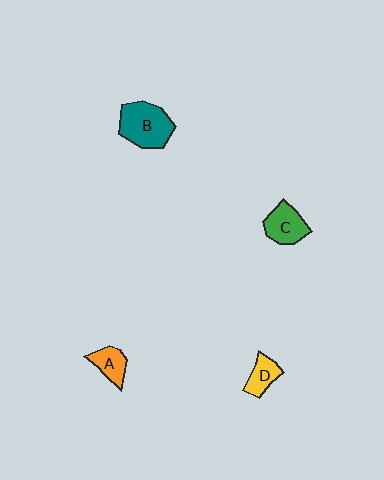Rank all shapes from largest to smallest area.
From largest to smallest: B (teal), C (green), A (orange), D (yellow).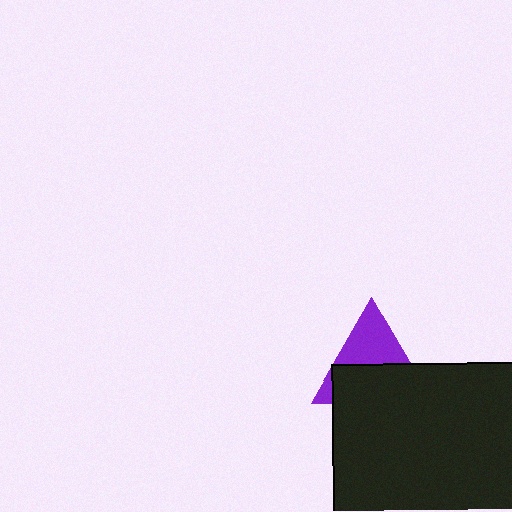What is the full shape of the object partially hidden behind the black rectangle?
The partially hidden object is a purple triangle.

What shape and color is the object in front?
The object in front is a black rectangle.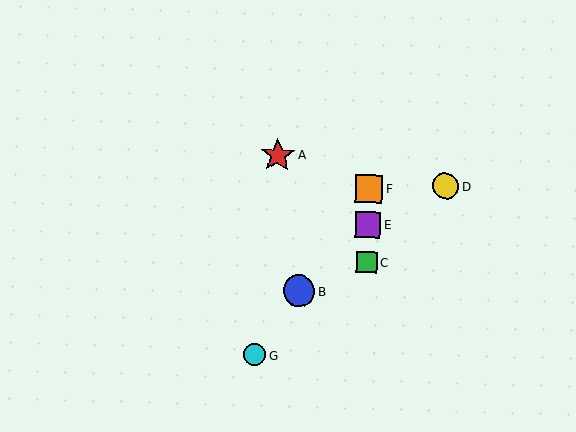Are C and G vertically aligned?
No, C is at x≈367 and G is at x≈255.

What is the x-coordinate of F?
Object F is at x≈369.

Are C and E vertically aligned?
Yes, both are at x≈367.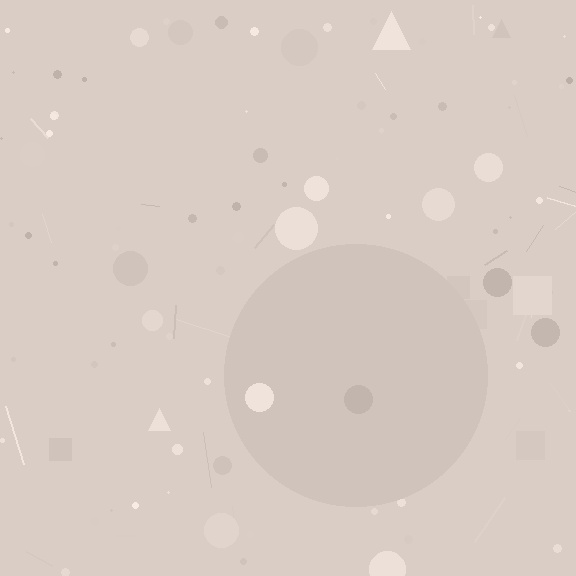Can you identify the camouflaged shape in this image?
The camouflaged shape is a circle.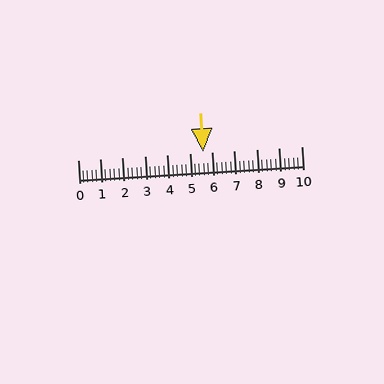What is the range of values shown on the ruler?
The ruler shows values from 0 to 10.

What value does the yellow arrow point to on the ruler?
The yellow arrow points to approximately 5.6.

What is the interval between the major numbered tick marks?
The major tick marks are spaced 1 units apart.